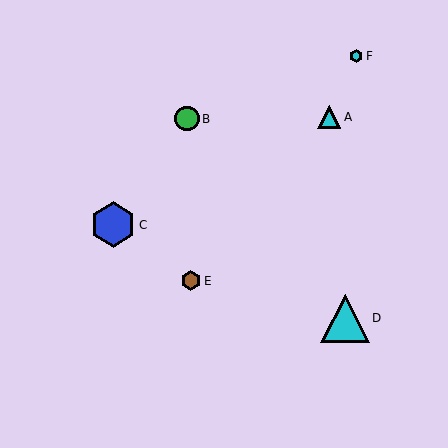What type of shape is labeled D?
Shape D is a cyan triangle.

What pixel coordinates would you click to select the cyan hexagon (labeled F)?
Click at (356, 56) to select the cyan hexagon F.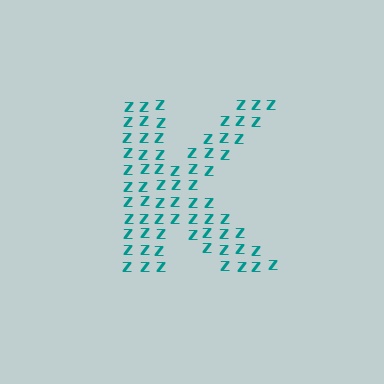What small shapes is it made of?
It is made of small letter Z's.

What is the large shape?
The large shape is the letter K.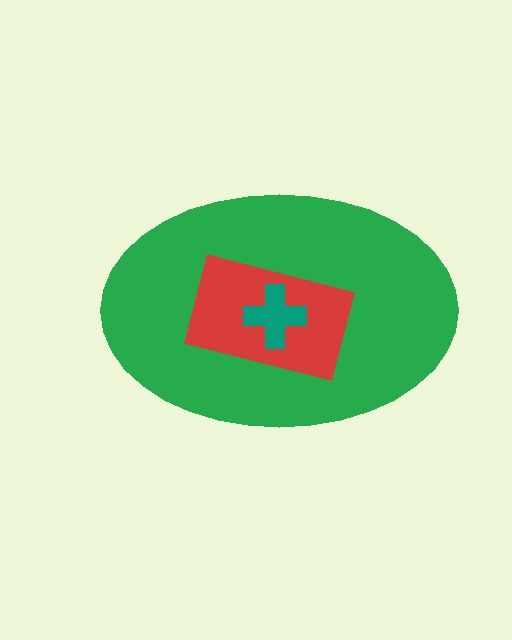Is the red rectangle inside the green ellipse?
Yes.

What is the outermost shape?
The green ellipse.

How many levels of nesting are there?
3.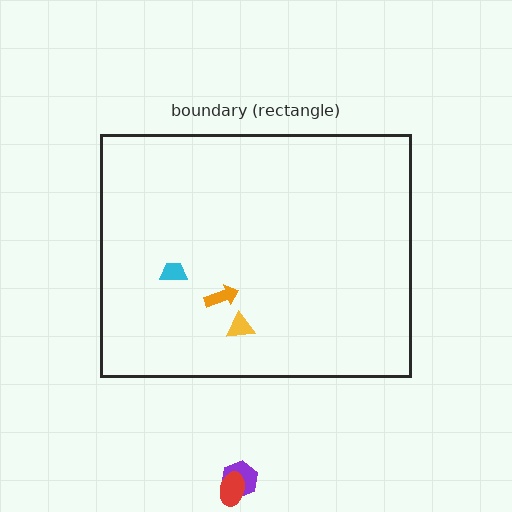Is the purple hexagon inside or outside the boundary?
Outside.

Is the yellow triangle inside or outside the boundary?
Inside.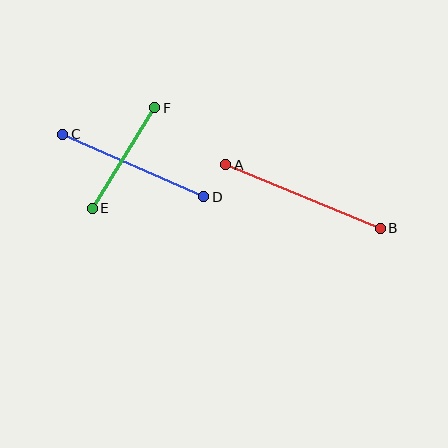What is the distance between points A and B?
The distance is approximately 167 pixels.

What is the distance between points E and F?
The distance is approximately 118 pixels.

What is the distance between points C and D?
The distance is approximately 154 pixels.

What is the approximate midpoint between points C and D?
The midpoint is at approximately (133, 165) pixels.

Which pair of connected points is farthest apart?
Points A and B are farthest apart.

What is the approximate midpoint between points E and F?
The midpoint is at approximately (123, 158) pixels.